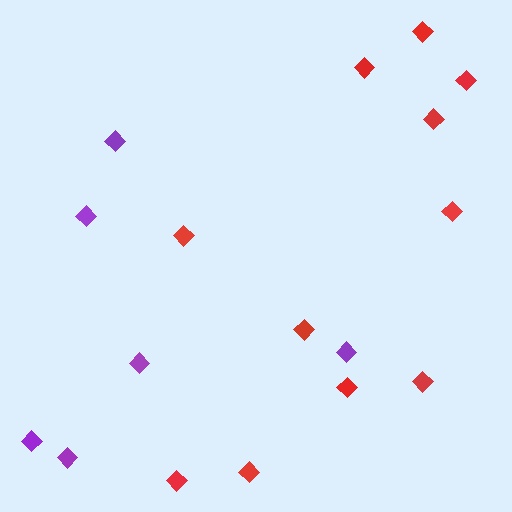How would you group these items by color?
There are 2 groups: one group of red diamonds (11) and one group of purple diamonds (6).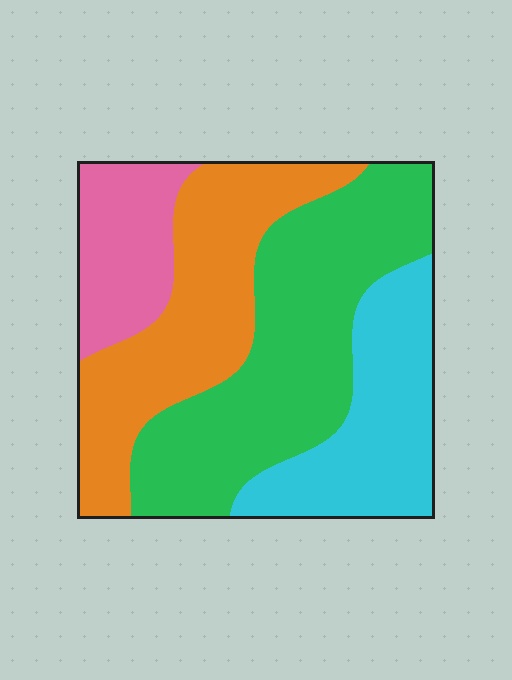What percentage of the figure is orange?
Orange covers 28% of the figure.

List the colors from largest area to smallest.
From largest to smallest: green, orange, cyan, pink.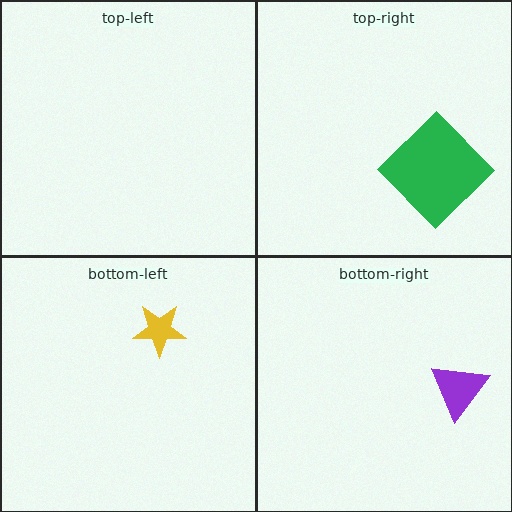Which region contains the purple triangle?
The bottom-right region.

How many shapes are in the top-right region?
1.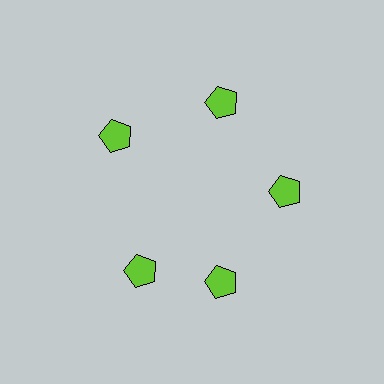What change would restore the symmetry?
The symmetry would be restored by rotating it back into even spacing with its neighbors so that all 5 pentagons sit at equal angles and equal distance from the center.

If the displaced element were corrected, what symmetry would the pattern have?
It would have 5-fold rotational symmetry — the pattern would map onto itself every 72 degrees.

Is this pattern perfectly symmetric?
No. The 5 lime pentagons are arranged in a ring, but one element near the 8 o'clock position is rotated out of alignment along the ring, breaking the 5-fold rotational symmetry.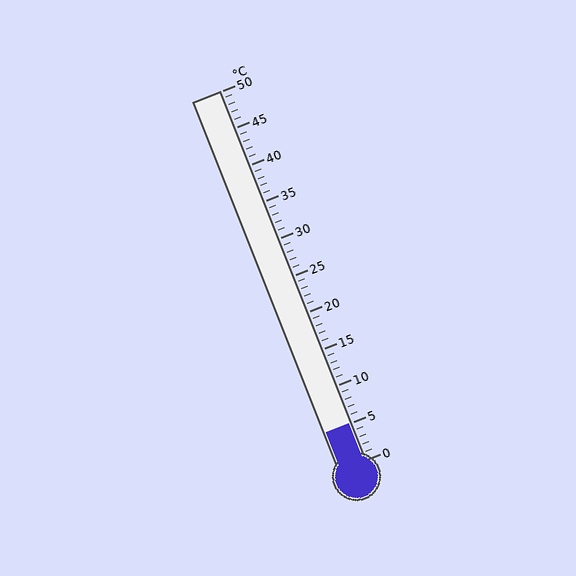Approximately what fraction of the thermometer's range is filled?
The thermometer is filled to approximately 10% of its range.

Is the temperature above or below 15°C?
The temperature is below 15°C.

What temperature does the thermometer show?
The thermometer shows approximately 5°C.